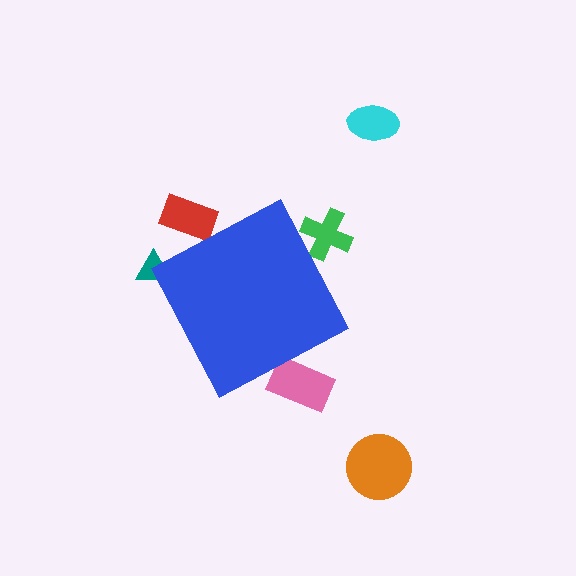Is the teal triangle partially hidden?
Yes, the teal triangle is partially hidden behind the blue diamond.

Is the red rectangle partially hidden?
Yes, the red rectangle is partially hidden behind the blue diamond.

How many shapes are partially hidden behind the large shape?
4 shapes are partially hidden.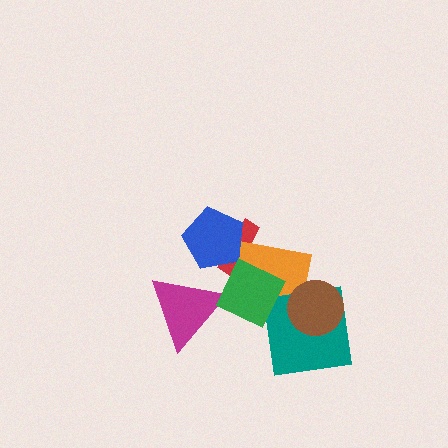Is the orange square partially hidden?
Yes, it is partially covered by another shape.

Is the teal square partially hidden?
Yes, it is partially covered by another shape.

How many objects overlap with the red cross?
3 objects overlap with the red cross.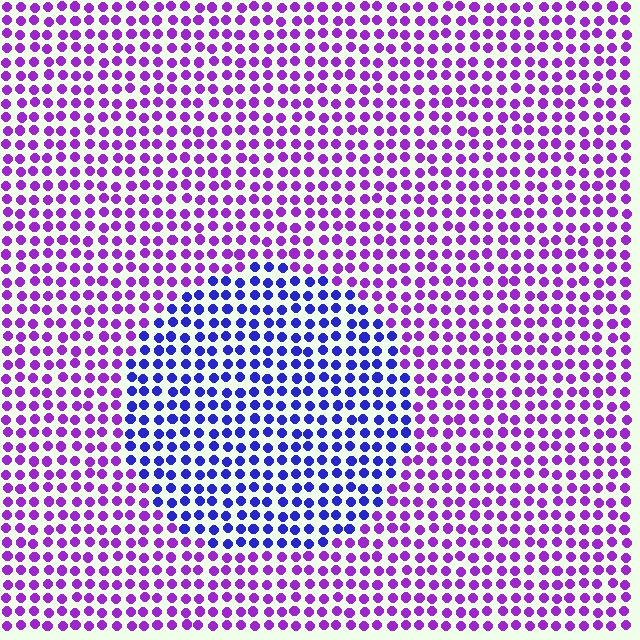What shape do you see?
I see a circle.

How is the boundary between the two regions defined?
The boundary is defined purely by a slight shift in hue (about 43 degrees). Spacing, size, and orientation are identical on both sides.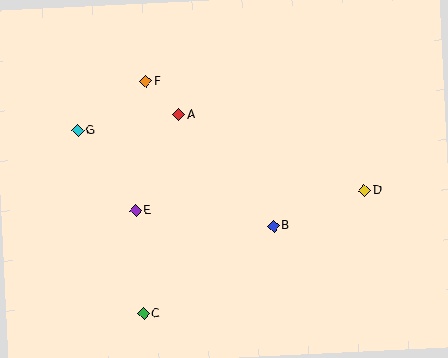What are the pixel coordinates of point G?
Point G is at (78, 131).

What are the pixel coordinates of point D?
Point D is at (364, 190).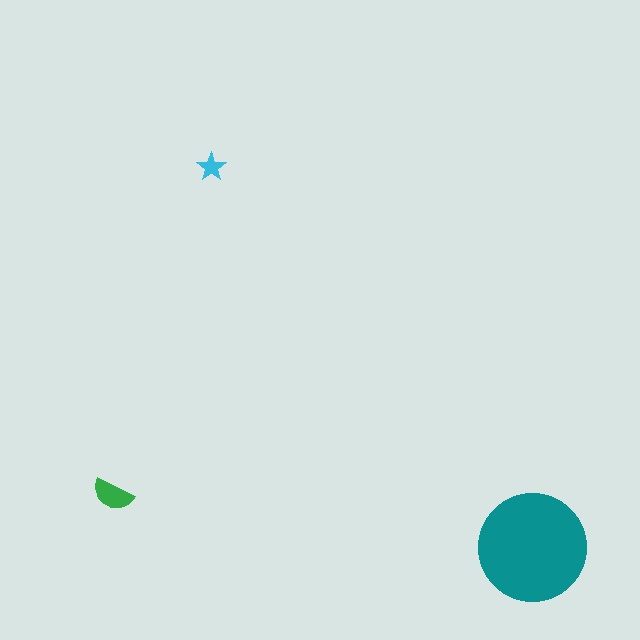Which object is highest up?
The cyan star is topmost.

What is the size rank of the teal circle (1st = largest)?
1st.